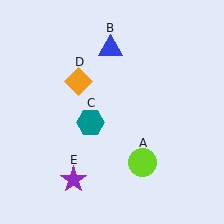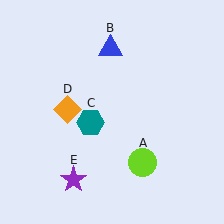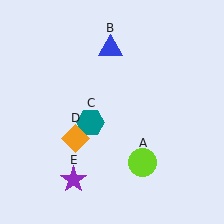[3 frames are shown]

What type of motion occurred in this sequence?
The orange diamond (object D) rotated counterclockwise around the center of the scene.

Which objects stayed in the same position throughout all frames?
Lime circle (object A) and blue triangle (object B) and teal hexagon (object C) and purple star (object E) remained stationary.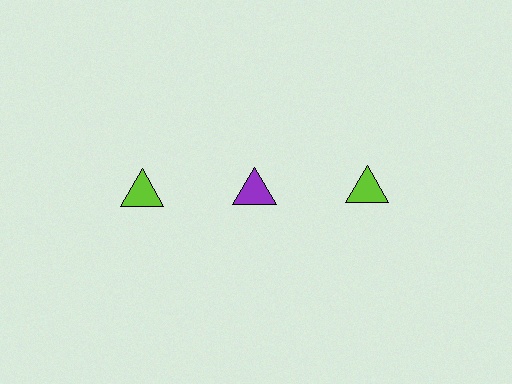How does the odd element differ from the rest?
It has a different color: purple instead of lime.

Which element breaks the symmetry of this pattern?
The purple triangle in the top row, second from left column breaks the symmetry. All other shapes are lime triangles.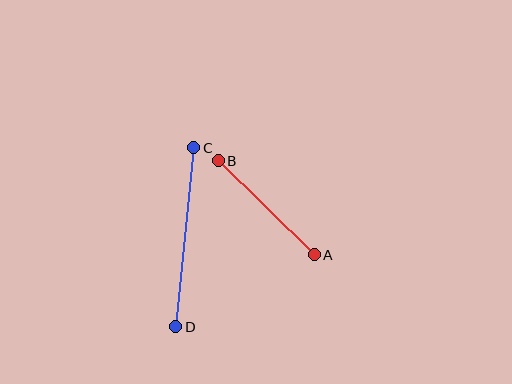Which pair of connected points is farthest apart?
Points C and D are farthest apart.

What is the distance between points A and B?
The distance is approximately 135 pixels.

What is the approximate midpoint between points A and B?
The midpoint is at approximately (266, 208) pixels.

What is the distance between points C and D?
The distance is approximately 180 pixels.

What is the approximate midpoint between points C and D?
The midpoint is at approximately (185, 237) pixels.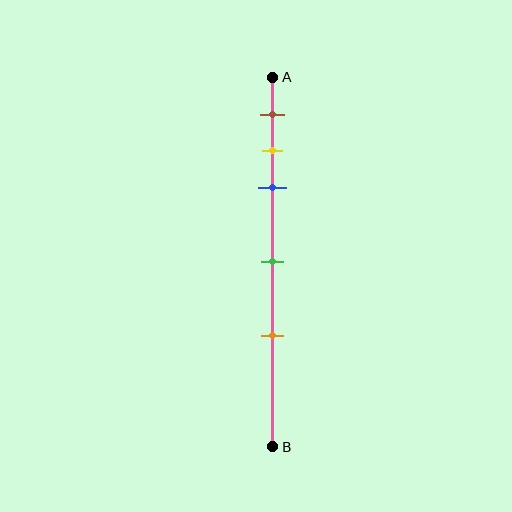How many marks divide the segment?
There are 5 marks dividing the segment.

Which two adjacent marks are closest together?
The yellow and blue marks are the closest adjacent pair.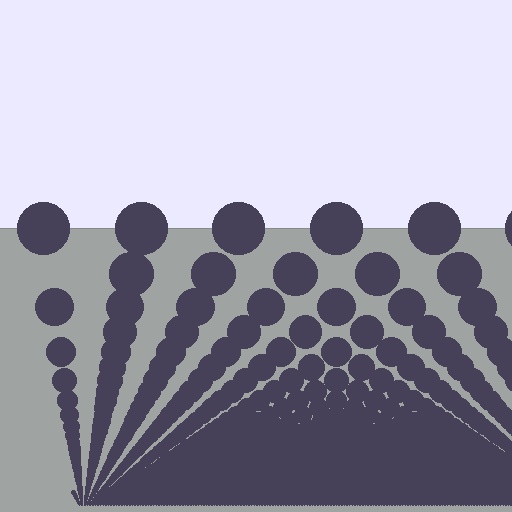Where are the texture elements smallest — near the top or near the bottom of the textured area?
Near the bottom.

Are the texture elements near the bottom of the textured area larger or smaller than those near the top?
Smaller. The gradient is inverted — elements near the bottom are smaller and denser.